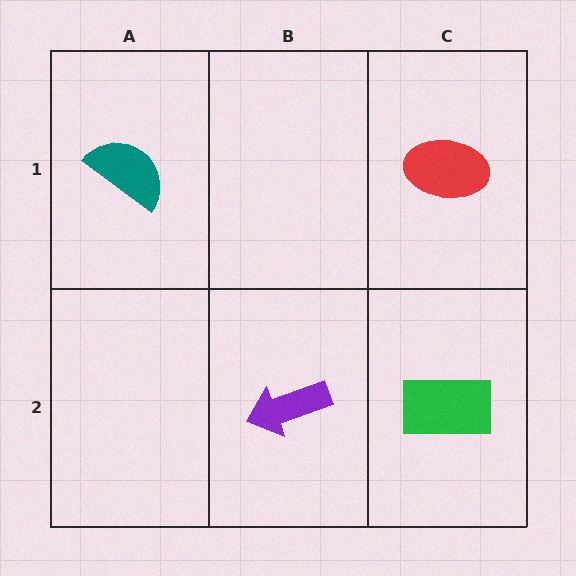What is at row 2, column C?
A green rectangle.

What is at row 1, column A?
A teal semicircle.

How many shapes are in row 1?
2 shapes.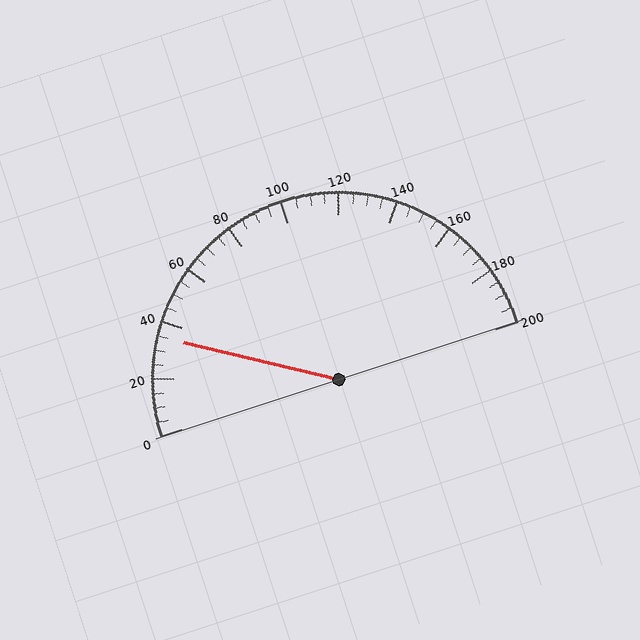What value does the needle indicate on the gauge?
The needle indicates approximately 35.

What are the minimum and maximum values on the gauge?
The gauge ranges from 0 to 200.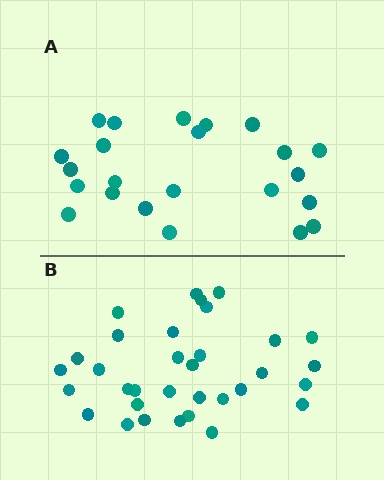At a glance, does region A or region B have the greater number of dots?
Region B (the bottom region) has more dots.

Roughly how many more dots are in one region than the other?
Region B has roughly 10 or so more dots than region A.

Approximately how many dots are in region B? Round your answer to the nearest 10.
About 30 dots. (The exact count is 33, which rounds to 30.)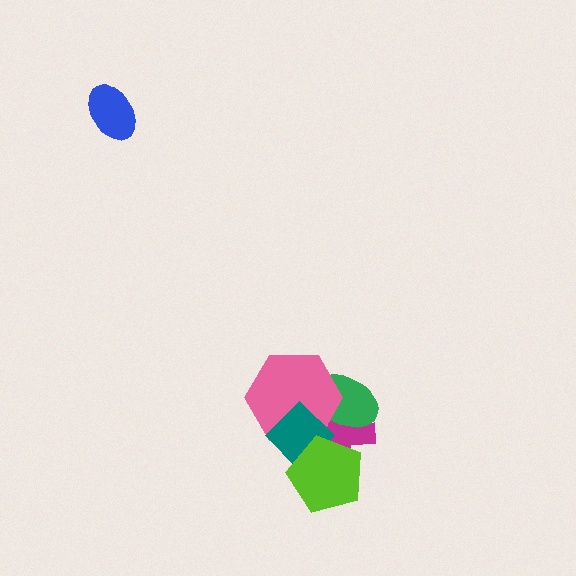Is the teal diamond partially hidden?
Yes, it is partially covered by another shape.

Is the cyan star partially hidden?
Yes, it is partially covered by another shape.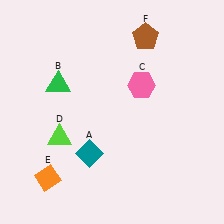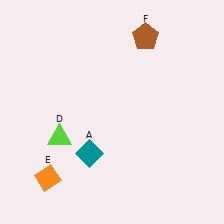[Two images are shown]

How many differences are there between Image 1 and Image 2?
There are 2 differences between the two images.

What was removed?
The pink hexagon (C), the green triangle (B) were removed in Image 2.